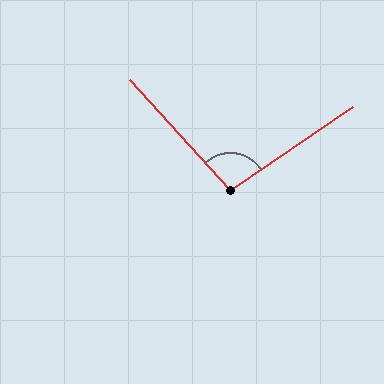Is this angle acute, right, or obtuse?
It is obtuse.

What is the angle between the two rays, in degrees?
Approximately 98 degrees.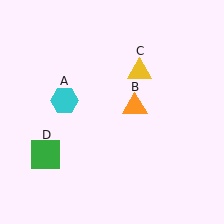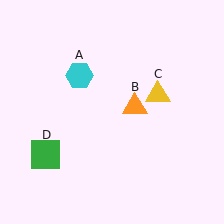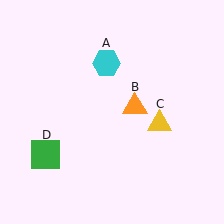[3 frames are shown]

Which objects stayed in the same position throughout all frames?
Orange triangle (object B) and green square (object D) remained stationary.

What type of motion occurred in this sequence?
The cyan hexagon (object A), yellow triangle (object C) rotated clockwise around the center of the scene.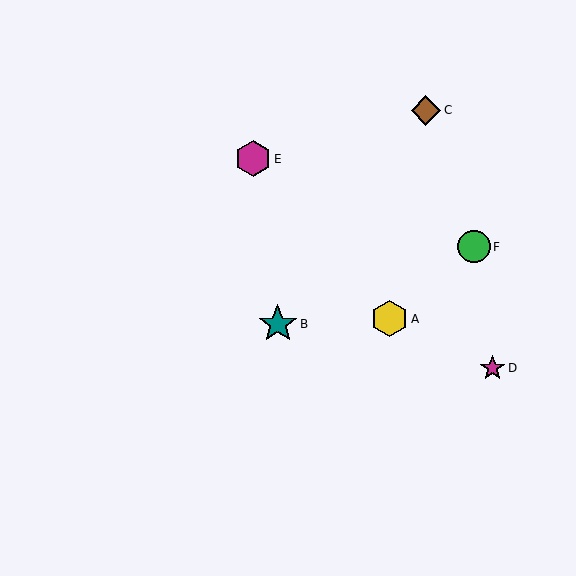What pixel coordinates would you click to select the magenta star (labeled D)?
Click at (492, 368) to select the magenta star D.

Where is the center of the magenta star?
The center of the magenta star is at (492, 368).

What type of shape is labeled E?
Shape E is a magenta hexagon.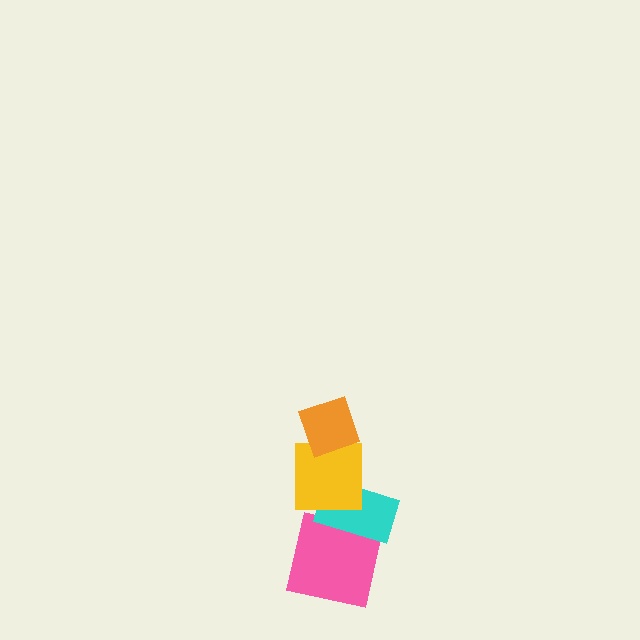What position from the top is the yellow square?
The yellow square is 2nd from the top.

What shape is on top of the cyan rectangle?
The yellow square is on top of the cyan rectangle.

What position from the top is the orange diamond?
The orange diamond is 1st from the top.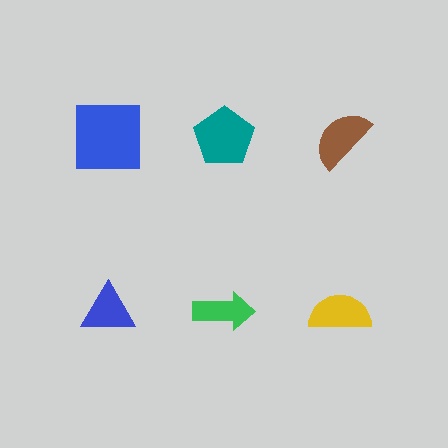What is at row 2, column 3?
A yellow semicircle.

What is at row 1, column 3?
A brown semicircle.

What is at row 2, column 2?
A green arrow.